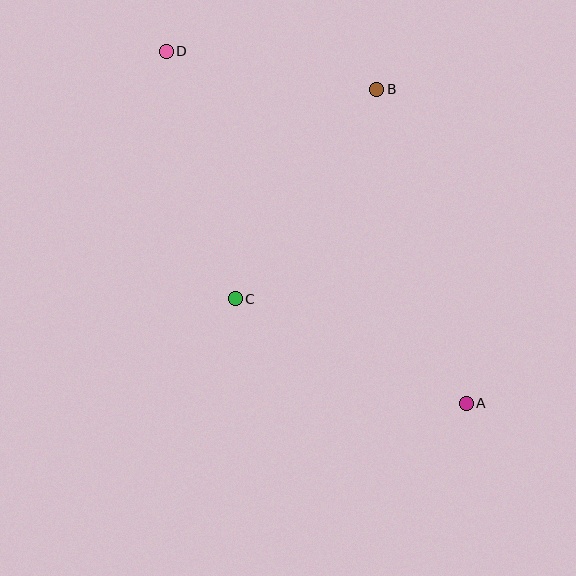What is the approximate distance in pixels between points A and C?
The distance between A and C is approximately 253 pixels.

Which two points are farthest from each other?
Points A and D are farthest from each other.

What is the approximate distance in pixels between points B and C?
The distance between B and C is approximately 253 pixels.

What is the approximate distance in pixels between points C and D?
The distance between C and D is approximately 257 pixels.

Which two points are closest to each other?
Points B and D are closest to each other.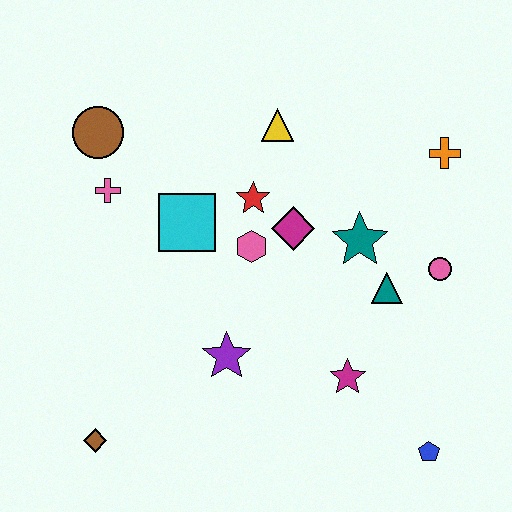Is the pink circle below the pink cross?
Yes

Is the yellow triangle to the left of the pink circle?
Yes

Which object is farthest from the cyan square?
The blue pentagon is farthest from the cyan square.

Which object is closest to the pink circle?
The teal triangle is closest to the pink circle.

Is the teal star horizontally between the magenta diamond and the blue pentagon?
Yes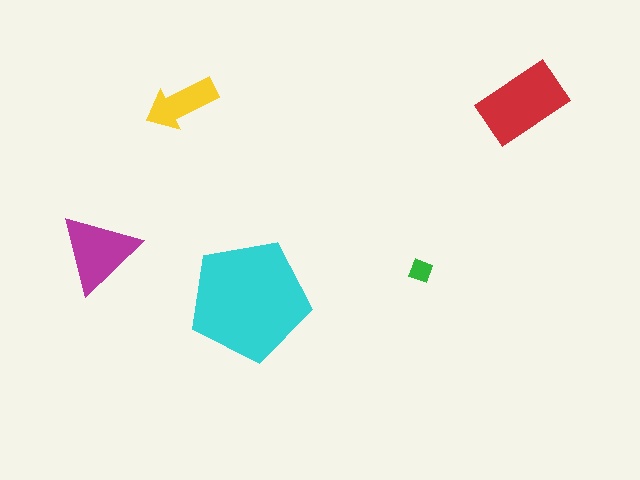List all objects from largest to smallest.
The cyan pentagon, the red rectangle, the magenta triangle, the yellow arrow, the green diamond.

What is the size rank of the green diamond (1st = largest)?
5th.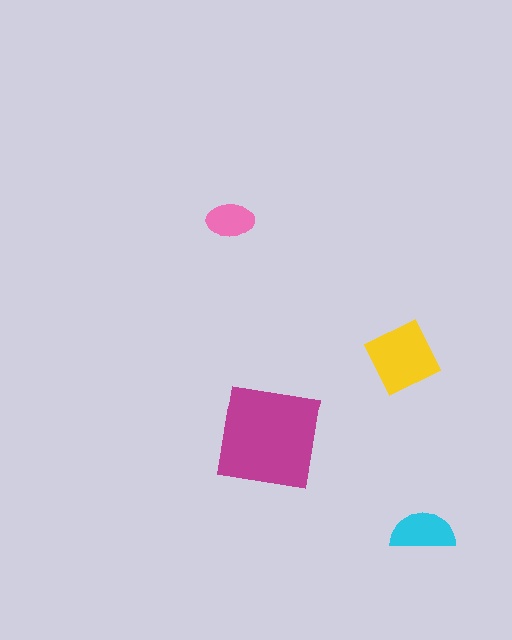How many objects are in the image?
There are 4 objects in the image.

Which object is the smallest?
The pink ellipse.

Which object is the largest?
The magenta square.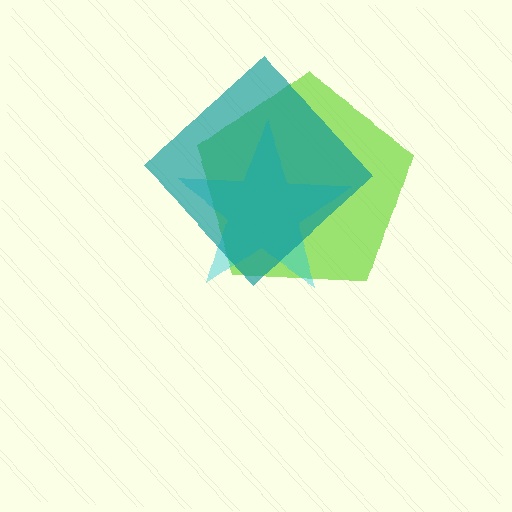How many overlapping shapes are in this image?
There are 3 overlapping shapes in the image.